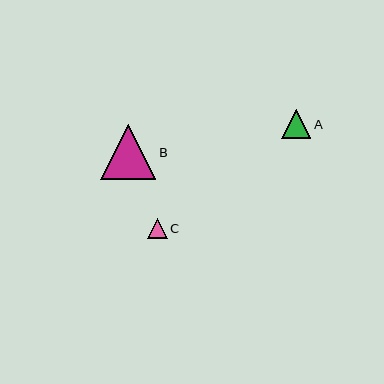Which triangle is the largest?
Triangle B is the largest with a size of approximately 56 pixels.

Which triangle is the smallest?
Triangle C is the smallest with a size of approximately 20 pixels.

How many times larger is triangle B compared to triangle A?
Triangle B is approximately 1.9 times the size of triangle A.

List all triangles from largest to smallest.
From largest to smallest: B, A, C.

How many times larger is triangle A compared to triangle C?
Triangle A is approximately 1.4 times the size of triangle C.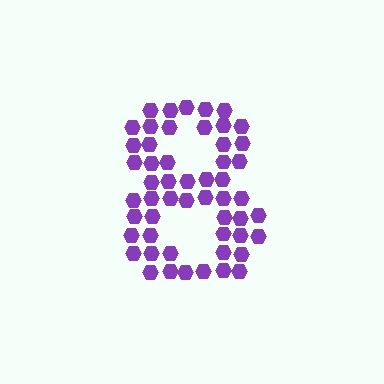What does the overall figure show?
The overall figure shows the digit 8.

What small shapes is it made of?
It is made of small hexagons.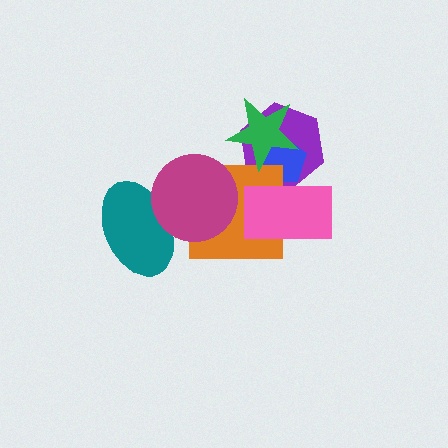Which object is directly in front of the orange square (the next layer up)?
The pink rectangle is directly in front of the orange square.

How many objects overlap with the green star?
2 objects overlap with the green star.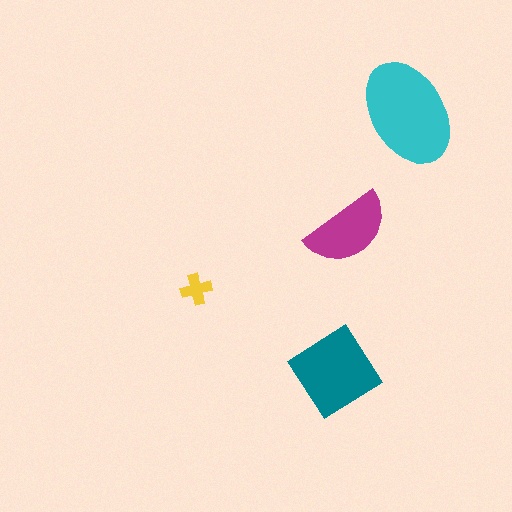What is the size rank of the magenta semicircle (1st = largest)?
3rd.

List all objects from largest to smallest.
The cyan ellipse, the teal diamond, the magenta semicircle, the yellow cross.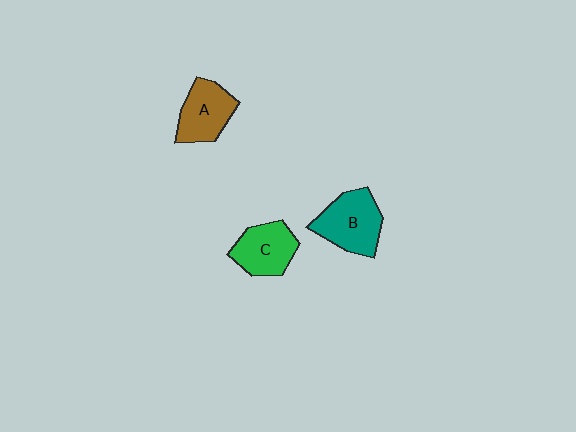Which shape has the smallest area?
Shape C (green).